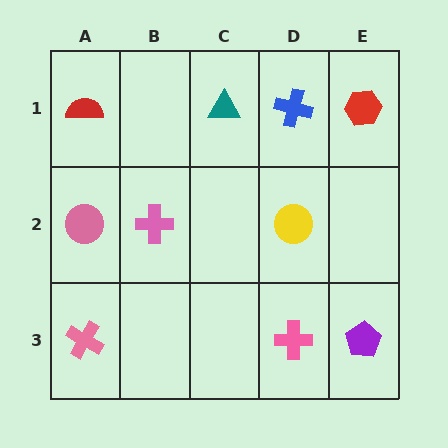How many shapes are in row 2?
3 shapes.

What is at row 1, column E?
A red hexagon.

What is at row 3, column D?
A pink cross.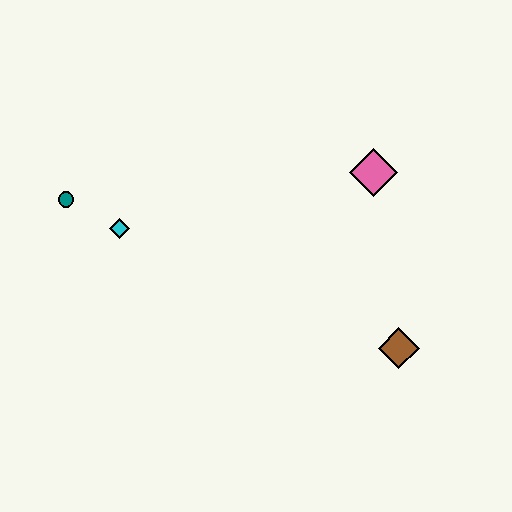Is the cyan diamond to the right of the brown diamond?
No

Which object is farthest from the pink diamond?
The teal circle is farthest from the pink diamond.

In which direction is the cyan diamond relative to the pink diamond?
The cyan diamond is to the left of the pink diamond.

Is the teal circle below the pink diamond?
Yes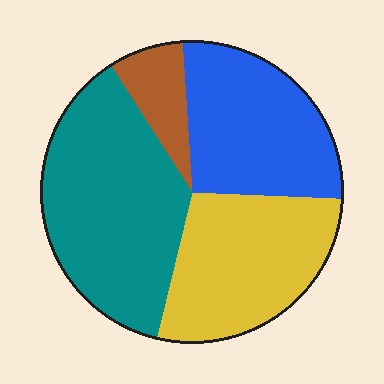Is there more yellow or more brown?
Yellow.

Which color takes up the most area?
Teal, at roughly 35%.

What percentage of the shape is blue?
Blue covers about 25% of the shape.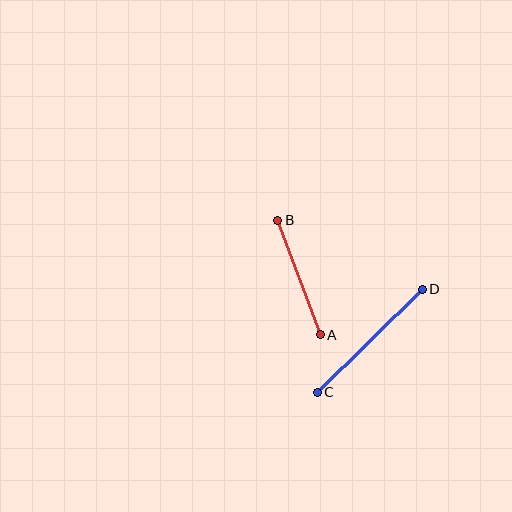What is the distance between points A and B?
The distance is approximately 122 pixels.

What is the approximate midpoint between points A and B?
The midpoint is at approximately (299, 278) pixels.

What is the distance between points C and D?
The distance is approximately 147 pixels.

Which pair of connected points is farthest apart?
Points C and D are farthest apart.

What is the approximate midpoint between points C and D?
The midpoint is at approximately (370, 341) pixels.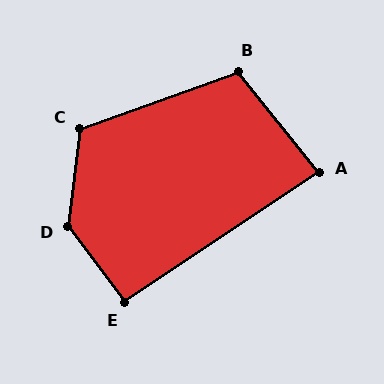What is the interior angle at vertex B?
Approximately 109 degrees (obtuse).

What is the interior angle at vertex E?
Approximately 93 degrees (approximately right).